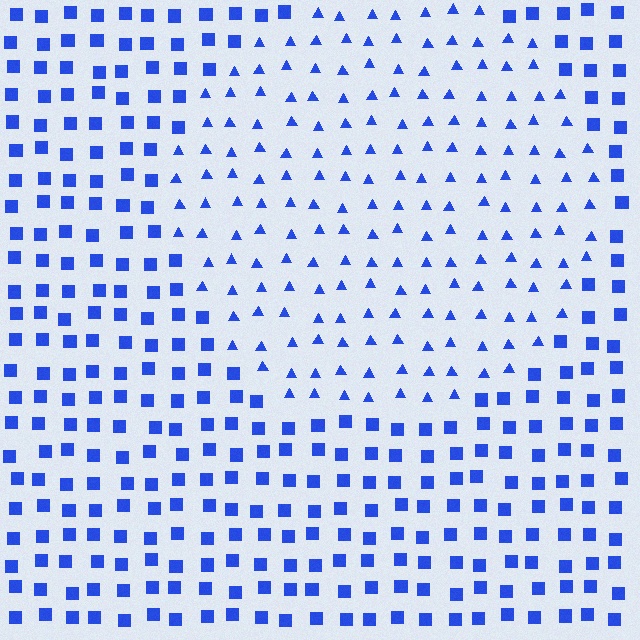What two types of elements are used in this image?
The image uses triangles inside the circle region and squares outside it.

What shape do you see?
I see a circle.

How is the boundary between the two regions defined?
The boundary is defined by a change in element shape: triangles inside vs. squares outside. All elements share the same color and spacing.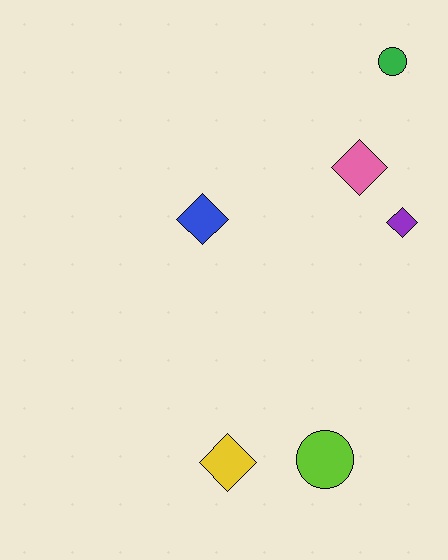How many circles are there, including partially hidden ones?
There are 2 circles.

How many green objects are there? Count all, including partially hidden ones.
There is 1 green object.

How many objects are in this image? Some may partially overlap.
There are 6 objects.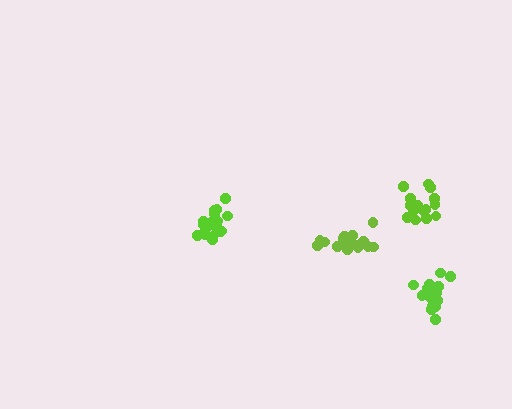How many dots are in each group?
Group 1: 15 dots, Group 2: 18 dots, Group 3: 20 dots, Group 4: 18 dots (71 total).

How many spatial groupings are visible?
There are 4 spatial groupings.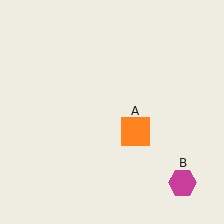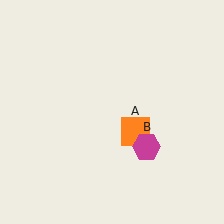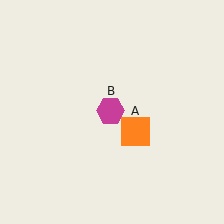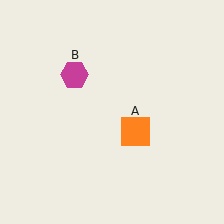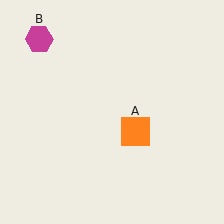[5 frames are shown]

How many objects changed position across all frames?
1 object changed position: magenta hexagon (object B).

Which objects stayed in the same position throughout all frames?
Orange square (object A) remained stationary.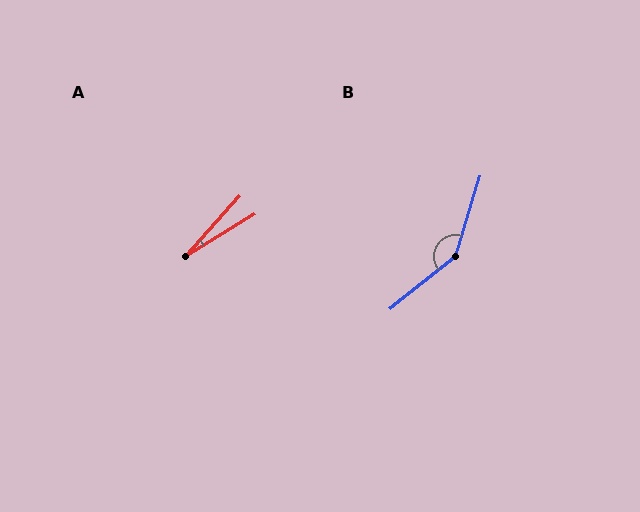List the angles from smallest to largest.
A (16°), B (146°).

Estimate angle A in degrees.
Approximately 16 degrees.